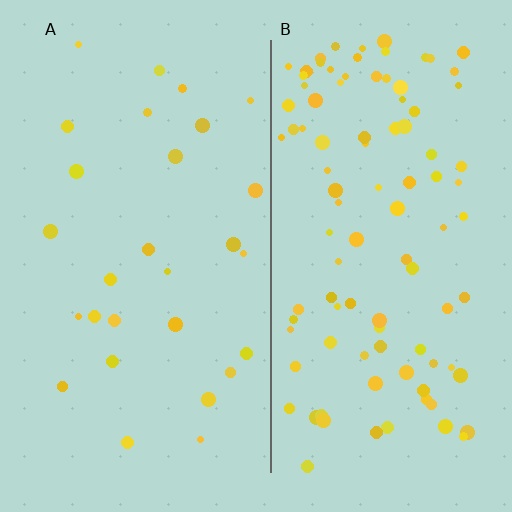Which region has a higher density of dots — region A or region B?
B (the right).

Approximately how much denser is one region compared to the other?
Approximately 3.6× — region B over region A.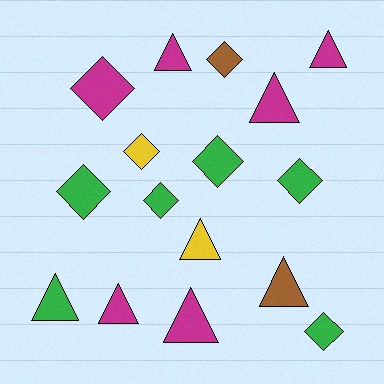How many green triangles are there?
There is 1 green triangle.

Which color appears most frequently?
Green, with 6 objects.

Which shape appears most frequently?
Diamond, with 8 objects.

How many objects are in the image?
There are 16 objects.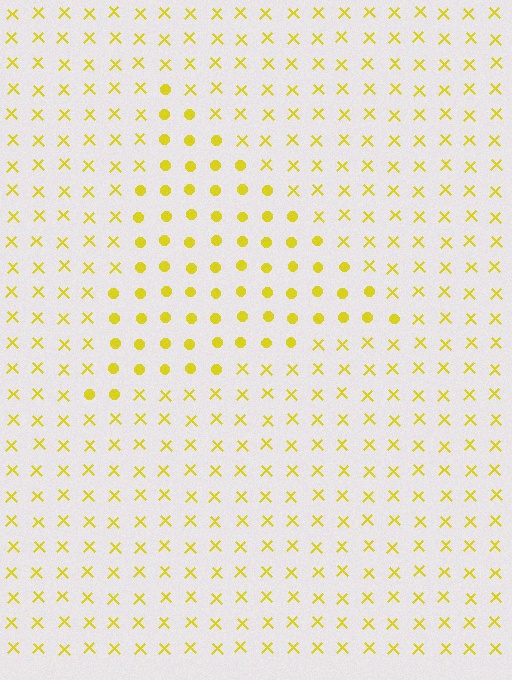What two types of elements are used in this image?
The image uses circles inside the triangle region and X marks outside it.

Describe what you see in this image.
The image is filled with small yellow elements arranged in a uniform grid. A triangle-shaped region contains circles, while the surrounding area contains X marks. The boundary is defined purely by the change in element shape.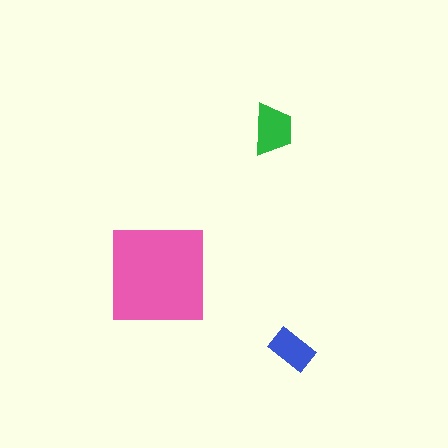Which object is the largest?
The pink square.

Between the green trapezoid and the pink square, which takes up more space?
The pink square.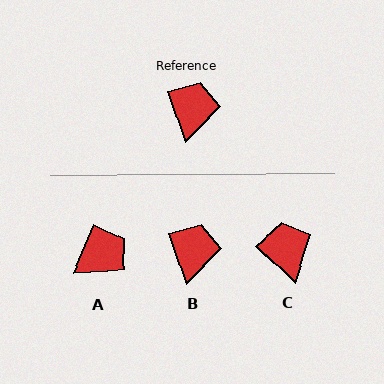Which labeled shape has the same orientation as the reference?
B.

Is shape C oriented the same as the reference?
No, it is off by about 27 degrees.